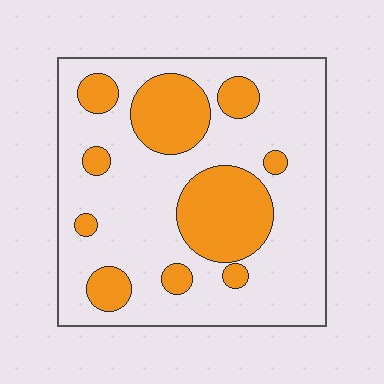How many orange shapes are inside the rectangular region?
10.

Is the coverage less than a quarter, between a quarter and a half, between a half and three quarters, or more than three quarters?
Between a quarter and a half.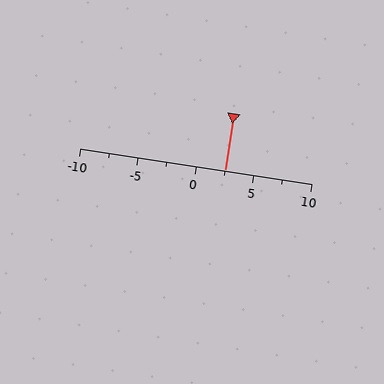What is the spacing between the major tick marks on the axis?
The major ticks are spaced 5 apart.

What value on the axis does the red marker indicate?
The marker indicates approximately 2.5.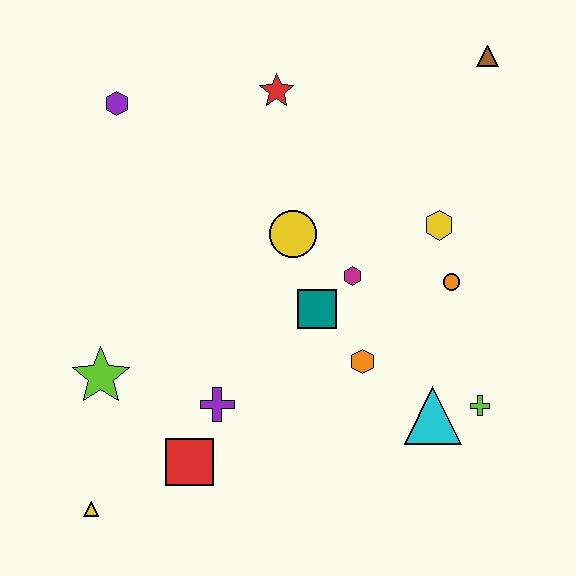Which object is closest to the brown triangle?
The yellow hexagon is closest to the brown triangle.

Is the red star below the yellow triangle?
No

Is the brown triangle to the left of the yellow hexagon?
No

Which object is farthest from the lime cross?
The purple hexagon is farthest from the lime cross.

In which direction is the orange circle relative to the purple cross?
The orange circle is to the right of the purple cross.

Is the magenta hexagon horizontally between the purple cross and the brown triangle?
Yes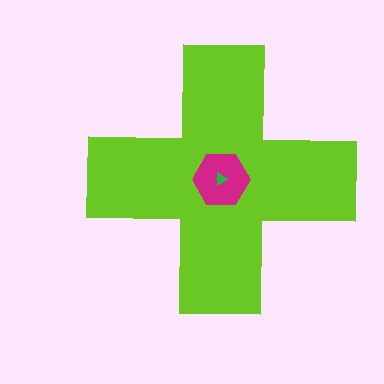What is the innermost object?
The green triangle.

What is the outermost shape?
The lime cross.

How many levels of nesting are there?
3.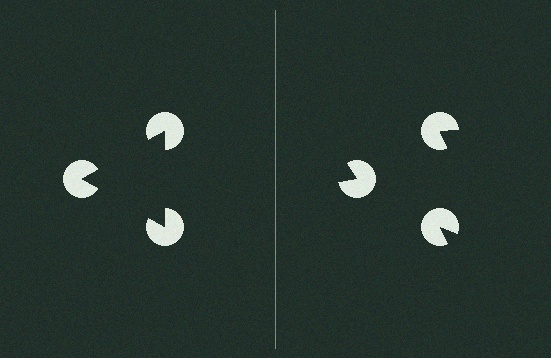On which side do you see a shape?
An illusory triangle appears on the left side. On the right side the wedge cuts are rotated, so no coherent shape forms.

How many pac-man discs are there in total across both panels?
6 — 3 on each side.